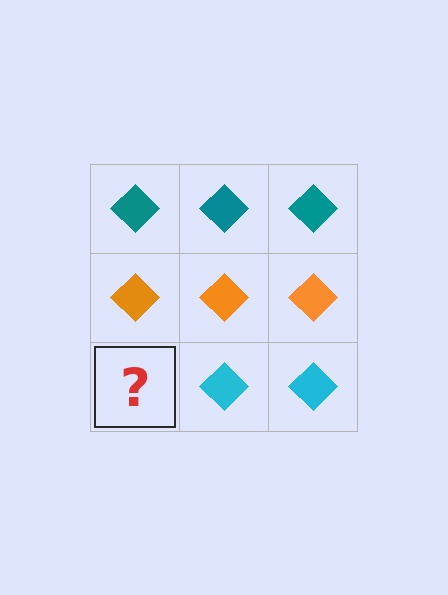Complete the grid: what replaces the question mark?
The question mark should be replaced with a cyan diamond.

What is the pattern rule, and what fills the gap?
The rule is that each row has a consistent color. The gap should be filled with a cyan diamond.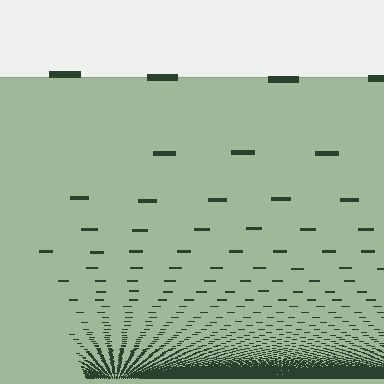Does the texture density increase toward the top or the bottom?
Density increases toward the bottom.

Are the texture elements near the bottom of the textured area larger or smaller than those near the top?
Smaller. The gradient is inverted — elements near the bottom are smaller and denser.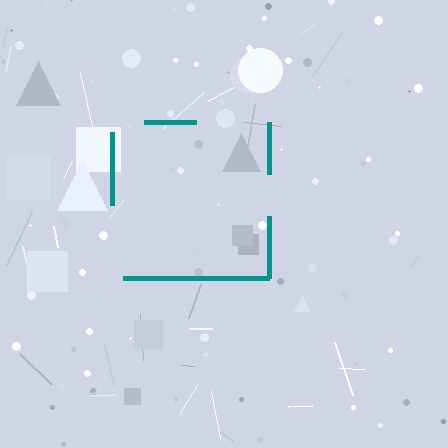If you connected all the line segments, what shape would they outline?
They would outline a square.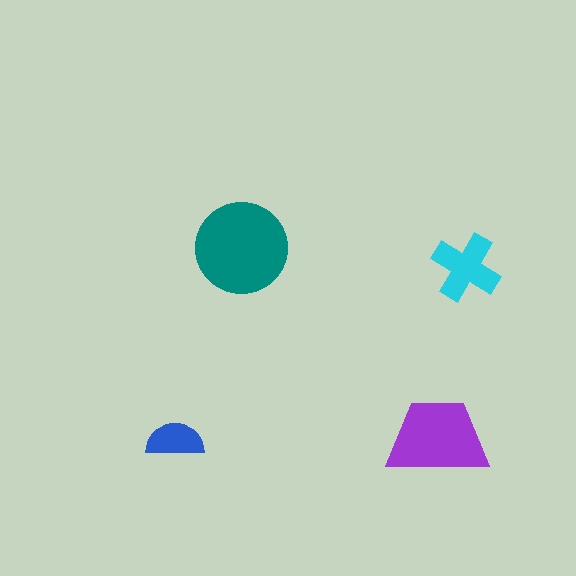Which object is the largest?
The teal circle.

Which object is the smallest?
The blue semicircle.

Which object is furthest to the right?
The cyan cross is rightmost.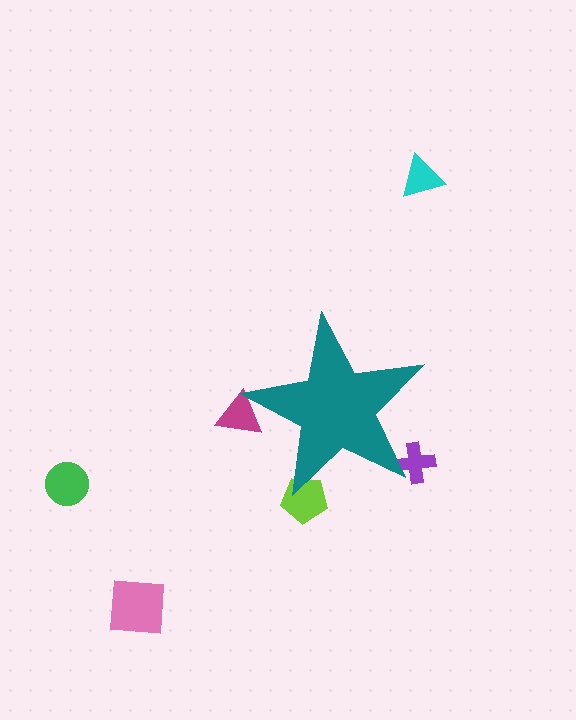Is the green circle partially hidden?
No, the green circle is fully visible.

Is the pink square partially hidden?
No, the pink square is fully visible.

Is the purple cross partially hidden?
Yes, the purple cross is partially hidden behind the teal star.